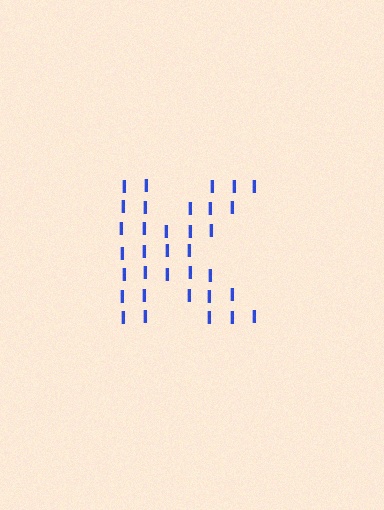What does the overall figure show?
The overall figure shows the letter K.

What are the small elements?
The small elements are letter I's.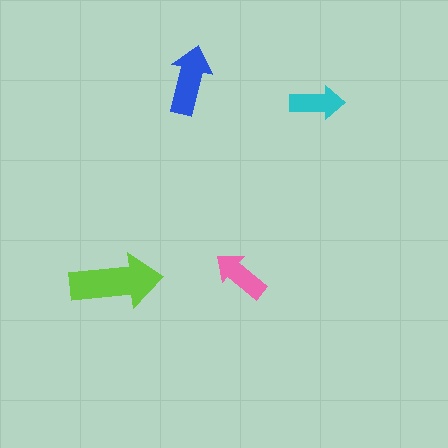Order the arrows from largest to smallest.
the lime one, the blue one, the pink one, the cyan one.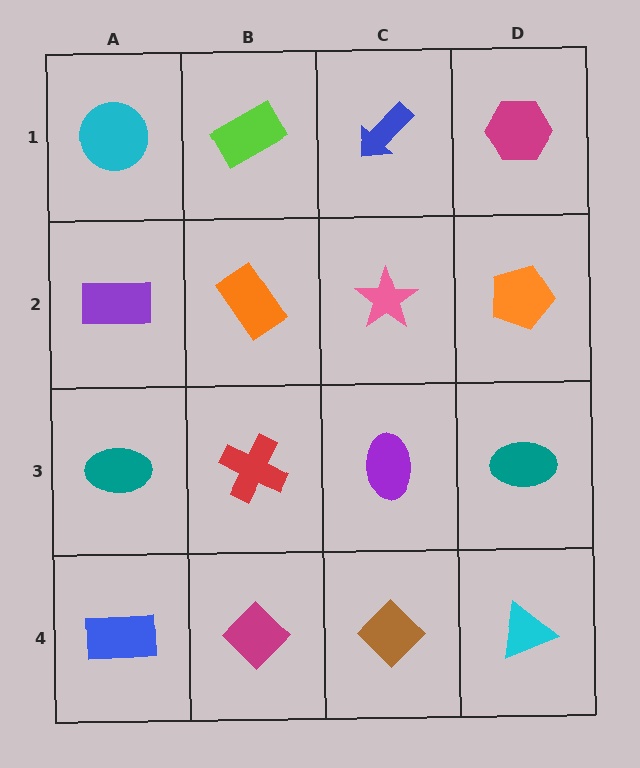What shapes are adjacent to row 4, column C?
A purple ellipse (row 3, column C), a magenta diamond (row 4, column B), a cyan triangle (row 4, column D).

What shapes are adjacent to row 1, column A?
A purple rectangle (row 2, column A), a lime rectangle (row 1, column B).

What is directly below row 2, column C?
A purple ellipse.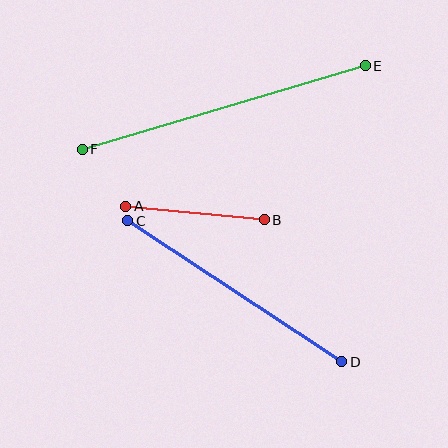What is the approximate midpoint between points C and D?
The midpoint is at approximately (235, 291) pixels.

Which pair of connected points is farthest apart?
Points E and F are farthest apart.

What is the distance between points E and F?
The distance is approximately 295 pixels.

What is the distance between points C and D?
The distance is approximately 256 pixels.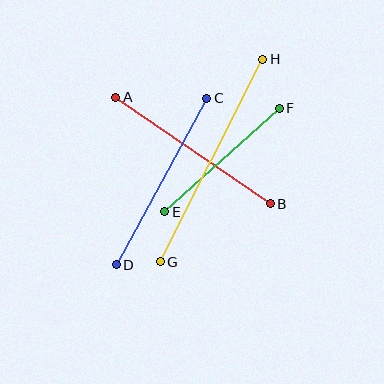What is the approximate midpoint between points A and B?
The midpoint is at approximately (193, 150) pixels.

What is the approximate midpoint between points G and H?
The midpoint is at approximately (211, 161) pixels.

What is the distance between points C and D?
The distance is approximately 190 pixels.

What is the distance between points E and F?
The distance is approximately 154 pixels.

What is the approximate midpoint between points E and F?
The midpoint is at approximately (222, 160) pixels.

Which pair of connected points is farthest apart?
Points G and H are farthest apart.